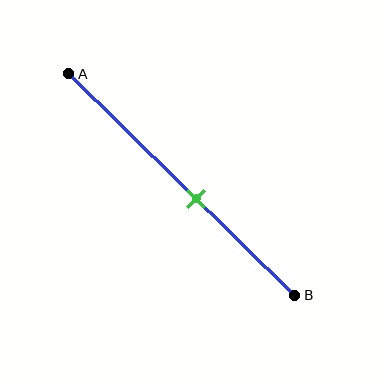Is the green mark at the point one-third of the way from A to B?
No, the mark is at about 55% from A, not at the 33% one-third point.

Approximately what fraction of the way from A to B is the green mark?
The green mark is approximately 55% of the way from A to B.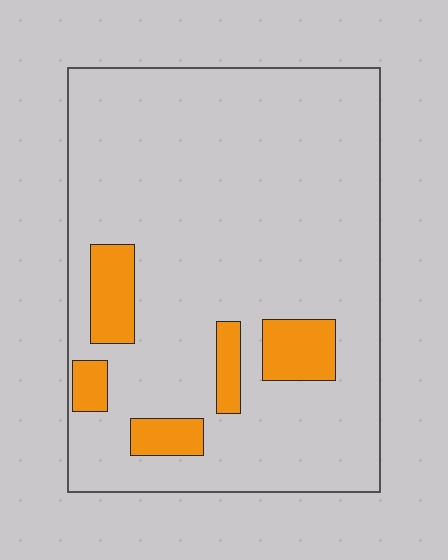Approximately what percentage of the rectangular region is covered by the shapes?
Approximately 10%.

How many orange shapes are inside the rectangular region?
5.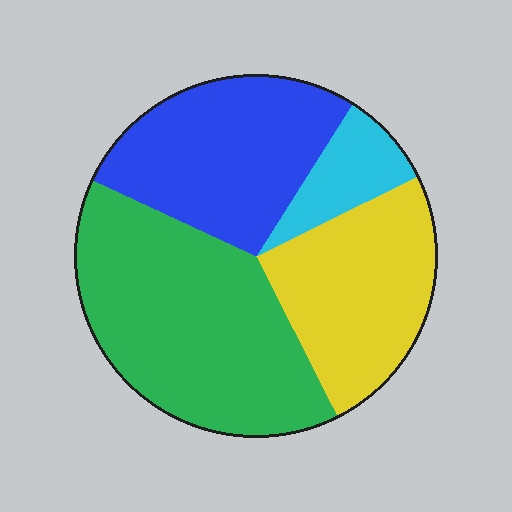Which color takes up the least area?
Cyan, at roughly 10%.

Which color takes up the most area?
Green, at roughly 40%.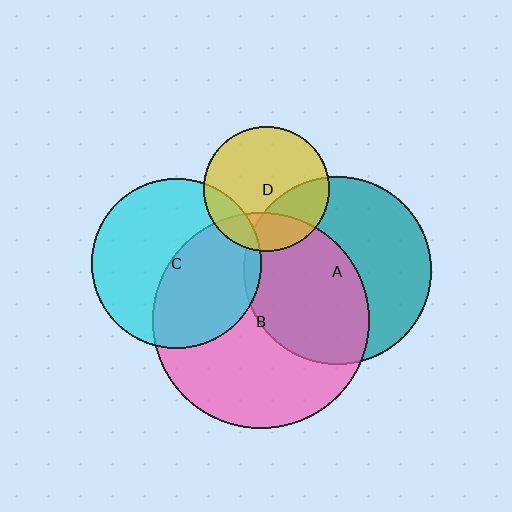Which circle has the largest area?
Circle B (pink).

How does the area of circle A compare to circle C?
Approximately 1.2 times.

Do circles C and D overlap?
Yes.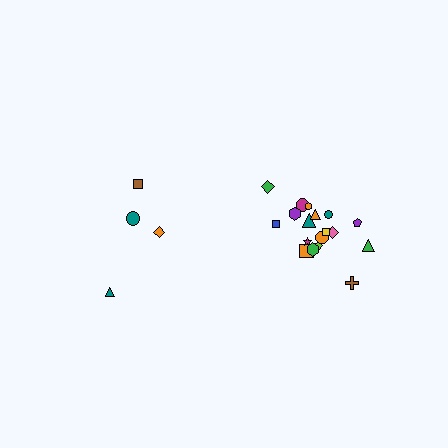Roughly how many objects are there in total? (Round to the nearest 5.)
Roughly 20 objects in total.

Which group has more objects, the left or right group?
The right group.